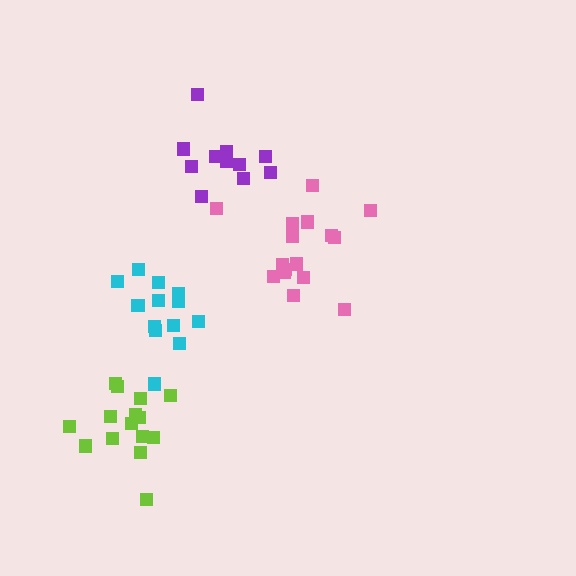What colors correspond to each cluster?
The clusters are colored: cyan, pink, lime, purple.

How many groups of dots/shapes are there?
There are 4 groups.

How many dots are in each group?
Group 1: 13 dots, Group 2: 16 dots, Group 3: 15 dots, Group 4: 11 dots (55 total).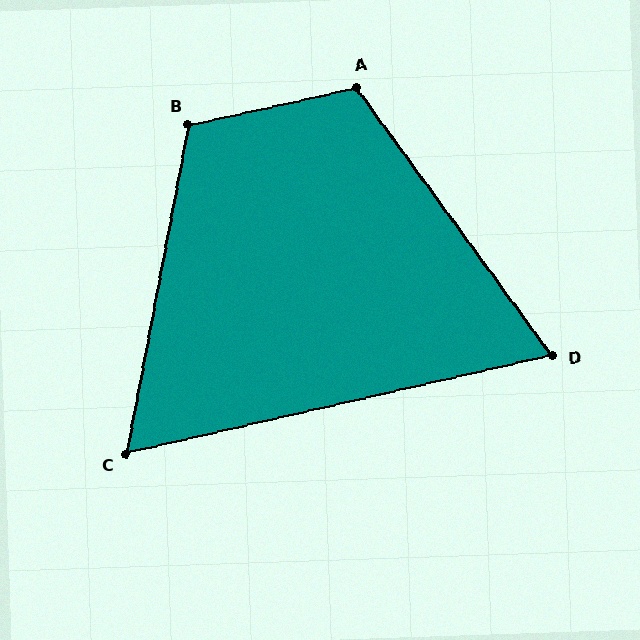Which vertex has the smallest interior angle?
C, at approximately 66 degrees.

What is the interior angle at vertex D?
Approximately 67 degrees (acute).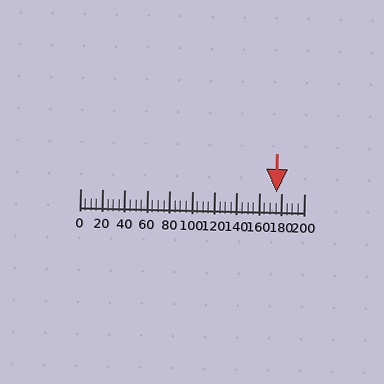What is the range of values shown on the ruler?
The ruler shows values from 0 to 200.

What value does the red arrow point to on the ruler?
The red arrow points to approximately 175.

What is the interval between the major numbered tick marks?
The major tick marks are spaced 20 units apart.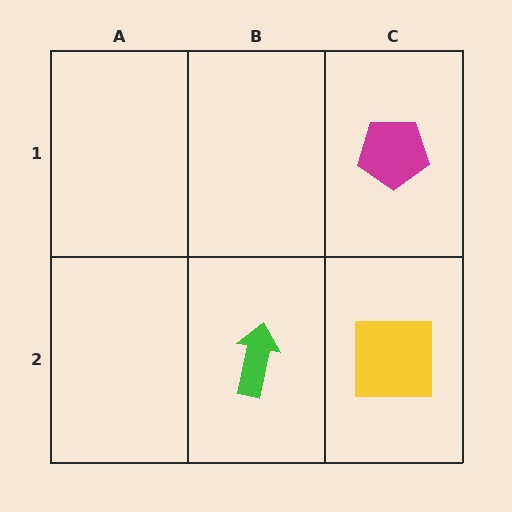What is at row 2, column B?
A green arrow.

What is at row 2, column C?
A yellow square.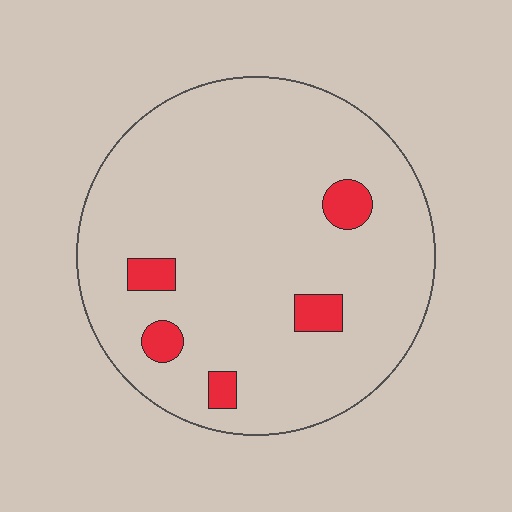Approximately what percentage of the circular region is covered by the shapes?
Approximately 10%.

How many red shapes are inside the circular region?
5.